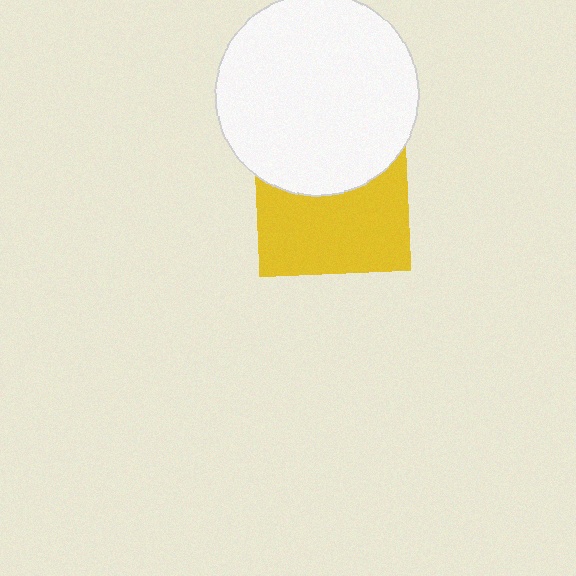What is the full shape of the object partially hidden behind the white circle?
The partially hidden object is a yellow square.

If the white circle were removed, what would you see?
You would see the complete yellow square.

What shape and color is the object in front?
The object in front is a white circle.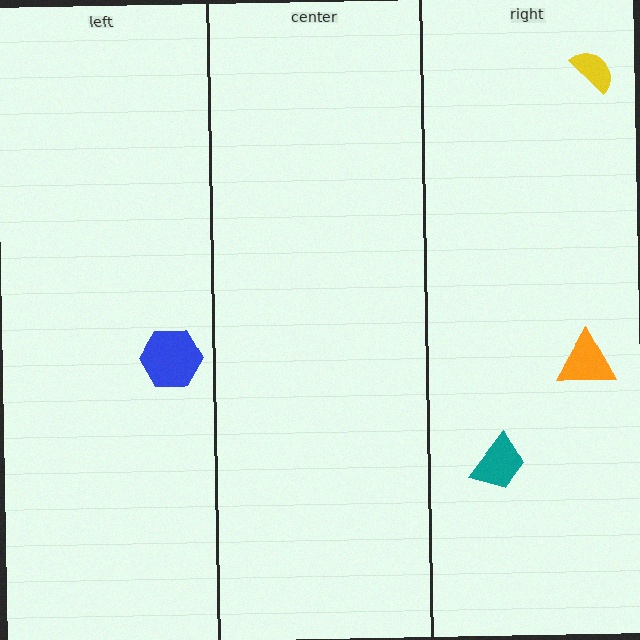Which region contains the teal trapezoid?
The right region.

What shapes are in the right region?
The orange triangle, the teal trapezoid, the yellow semicircle.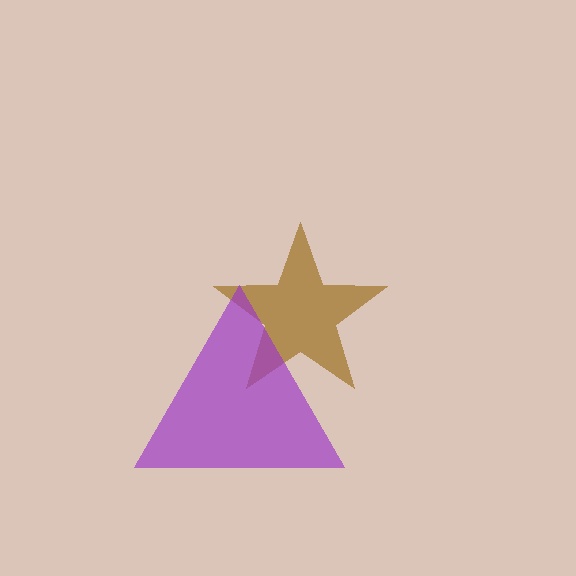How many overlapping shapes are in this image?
There are 2 overlapping shapes in the image.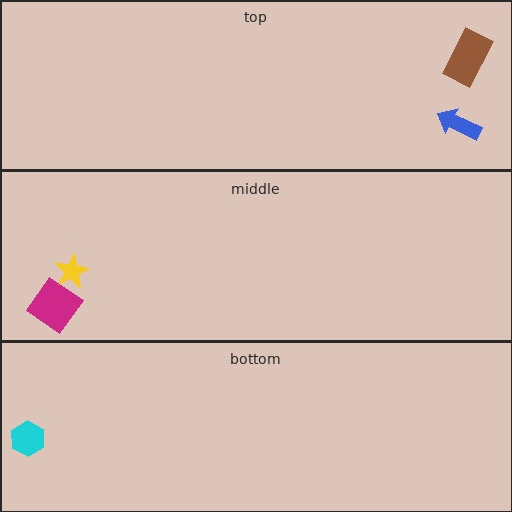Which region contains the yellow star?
The middle region.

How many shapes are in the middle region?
2.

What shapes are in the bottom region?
The cyan hexagon.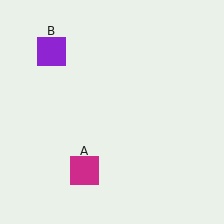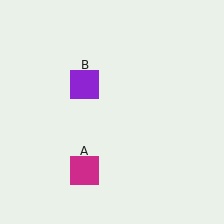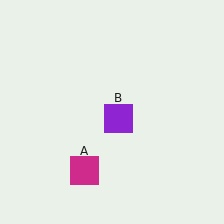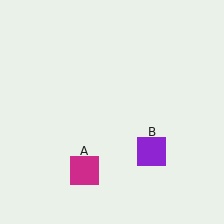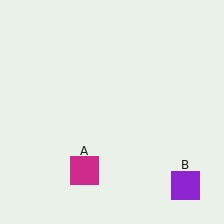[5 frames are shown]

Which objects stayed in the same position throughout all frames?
Magenta square (object A) remained stationary.